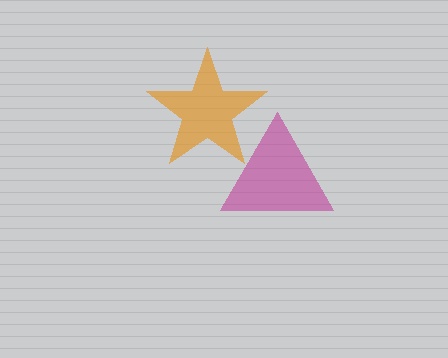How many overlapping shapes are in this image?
There are 2 overlapping shapes in the image.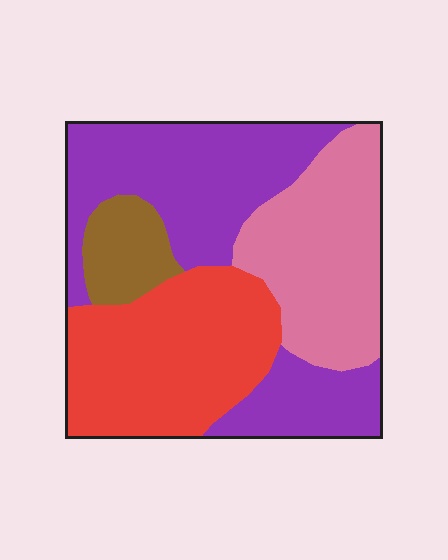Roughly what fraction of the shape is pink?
Pink covers about 25% of the shape.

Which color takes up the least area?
Brown, at roughly 10%.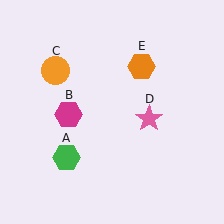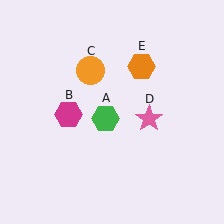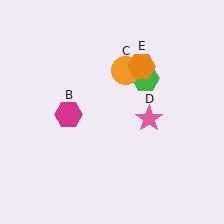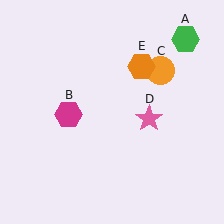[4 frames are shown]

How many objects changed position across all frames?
2 objects changed position: green hexagon (object A), orange circle (object C).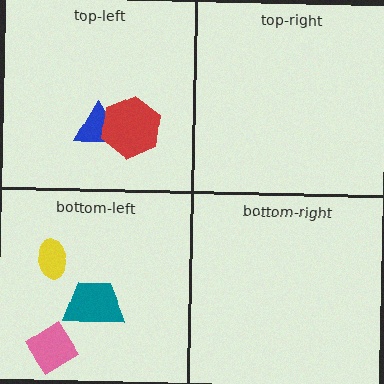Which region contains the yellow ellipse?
The bottom-left region.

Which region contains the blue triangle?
The top-left region.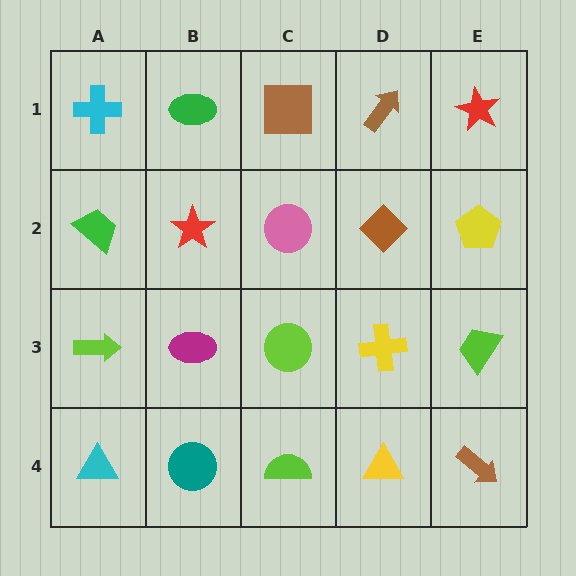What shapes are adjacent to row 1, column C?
A pink circle (row 2, column C), a green ellipse (row 1, column B), a brown arrow (row 1, column D).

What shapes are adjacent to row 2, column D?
A brown arrow (row 1, column D), a yellow cross (row 3, column D), a pink circle (row 2, column C), a yellow pentagon (row 2, column E).